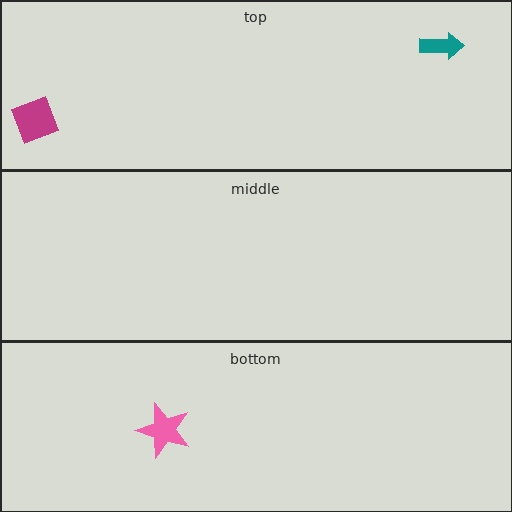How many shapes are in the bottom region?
1.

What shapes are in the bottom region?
The pink star.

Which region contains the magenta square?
The top region.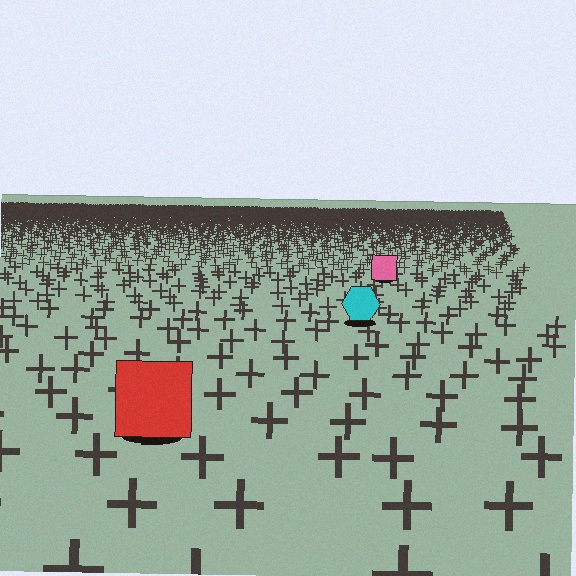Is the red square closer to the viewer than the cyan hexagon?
Yes. The red square is closer — you can tell from the texture gradient: the ground texture is coarser near it.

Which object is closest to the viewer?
The red square is closest. The texture marks near it are larger and more spread out.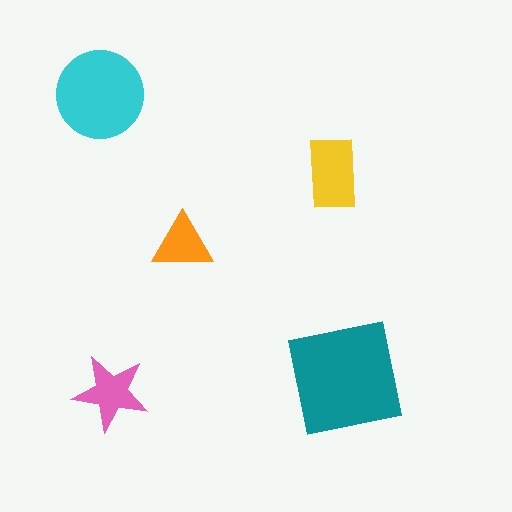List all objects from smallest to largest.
The orange triangle, the pink star, the yellow rectangle, the cyan circle, the teal square.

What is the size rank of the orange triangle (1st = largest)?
5th.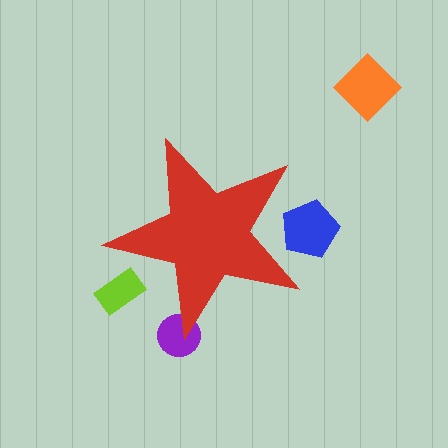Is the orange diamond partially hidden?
No, the orange diamond is fully visible.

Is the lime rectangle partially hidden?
Yes, the lime rectangle is partially hidden behind the red star.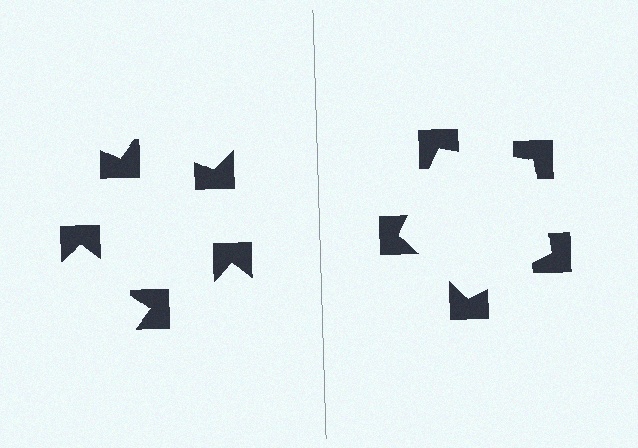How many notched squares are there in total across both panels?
10 — 5 on each side.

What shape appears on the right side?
An illusory pentagon.